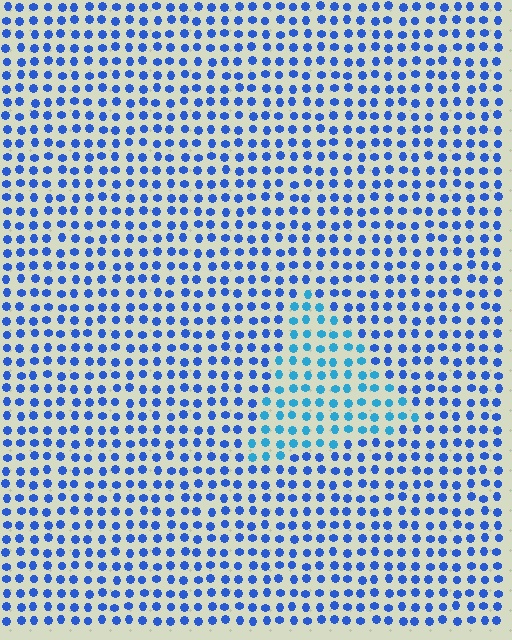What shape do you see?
I see a triangle.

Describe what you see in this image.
The image is filled with small blue elements in a uniform arrangement. A triangle-shaped region is visible where the elements are tinted to a slightly different hue, forming a subtle color boundary.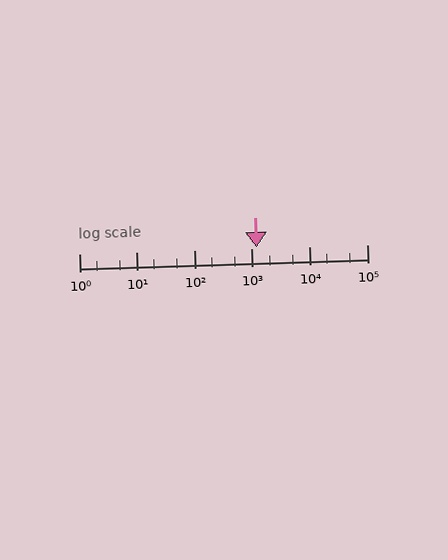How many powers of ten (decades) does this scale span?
The scale spans 5 decades, from 1 to 100000.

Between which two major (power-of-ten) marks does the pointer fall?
The pointer is between 1000 and 10000.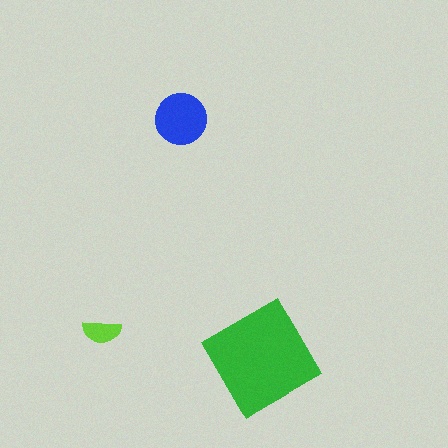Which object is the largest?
The green square.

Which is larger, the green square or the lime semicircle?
The green square.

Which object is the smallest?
The lime semicircle.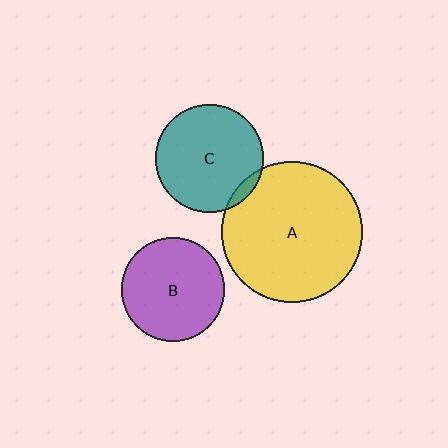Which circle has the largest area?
Circle A (yellow).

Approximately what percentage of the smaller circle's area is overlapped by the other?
Approximately 5%.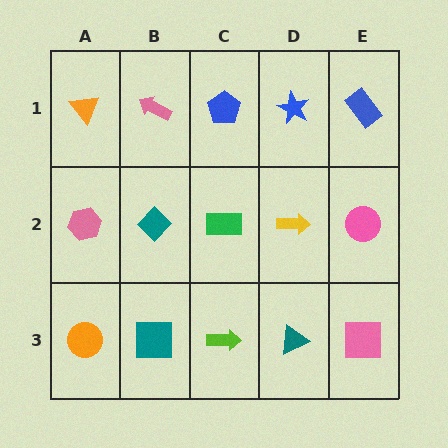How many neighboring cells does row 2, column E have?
3.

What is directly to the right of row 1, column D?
A blue rectangle.